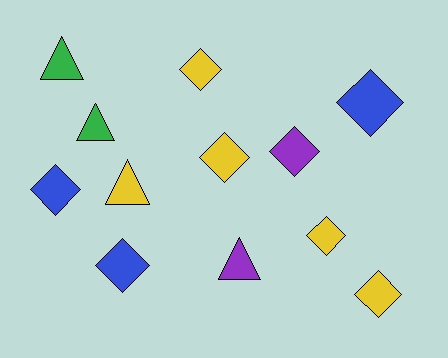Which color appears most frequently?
Yellow, with 5 objects.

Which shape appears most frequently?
Diamond, with 8 objects.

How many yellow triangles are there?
There is 1 yellow triangle.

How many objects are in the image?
There are 12 objects.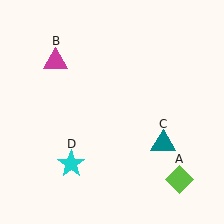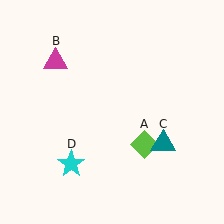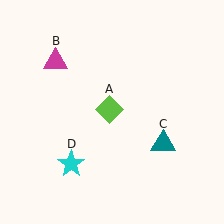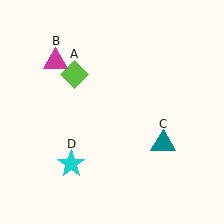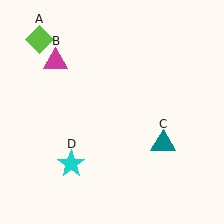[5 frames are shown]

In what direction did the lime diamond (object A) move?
The lime diamond (object A) moved up and to the left.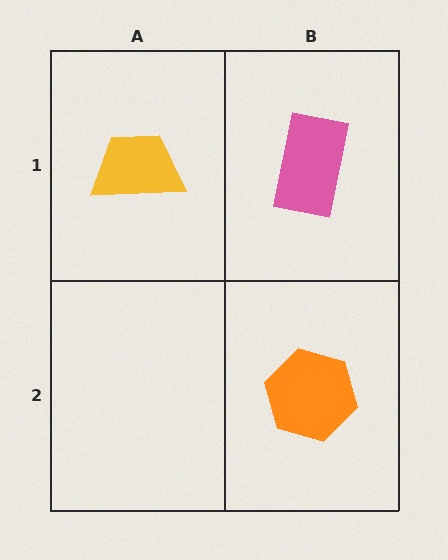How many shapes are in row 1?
2 shapes.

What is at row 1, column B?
A pink rectangle.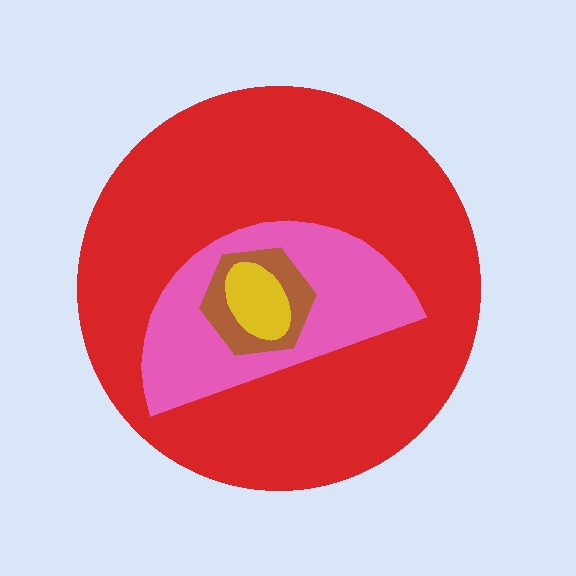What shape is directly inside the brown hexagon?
The yellow ellipse.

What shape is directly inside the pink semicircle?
The brown hexagon.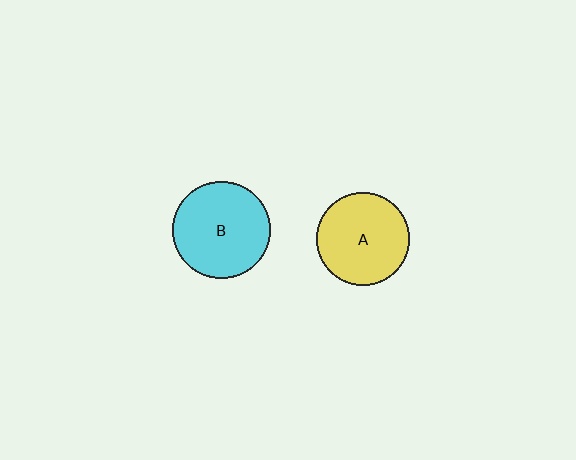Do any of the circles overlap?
No, none of the circles overlap.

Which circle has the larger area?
Circle B (cyan).